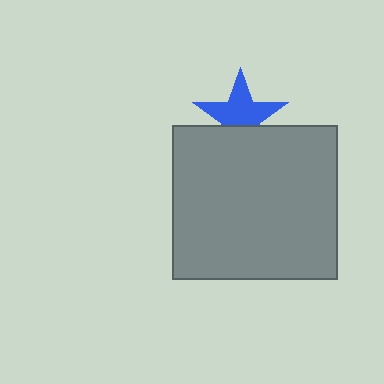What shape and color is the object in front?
The object in front is a gray rectangle.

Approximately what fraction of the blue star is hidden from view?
Roughly 34% of the blue star is hidden behind the gray rectangle.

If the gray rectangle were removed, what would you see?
You would see the complete blue star.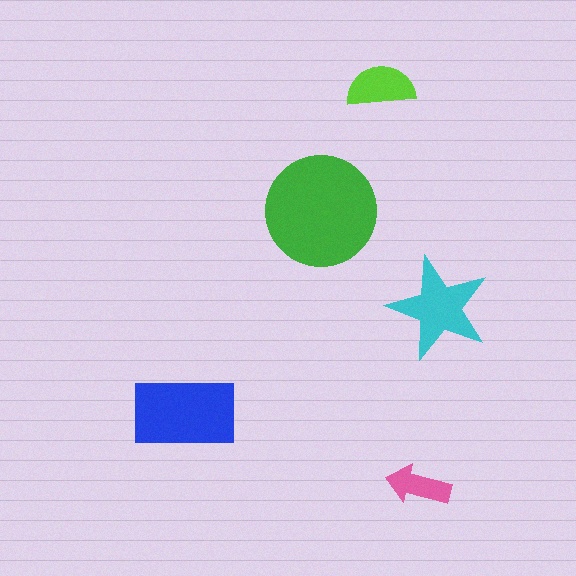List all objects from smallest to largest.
The pink arrow, the lime semicircle, the cyan star, the blue rectangle, the green circle.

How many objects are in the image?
There are 5 objects in the image.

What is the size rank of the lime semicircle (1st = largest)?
4th.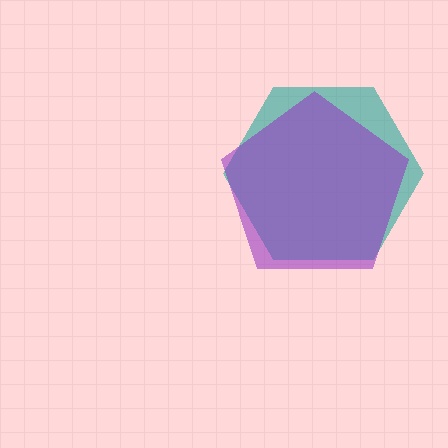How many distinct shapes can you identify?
There are 2 distinct shapes: a teal hexagon, a purple pentagon.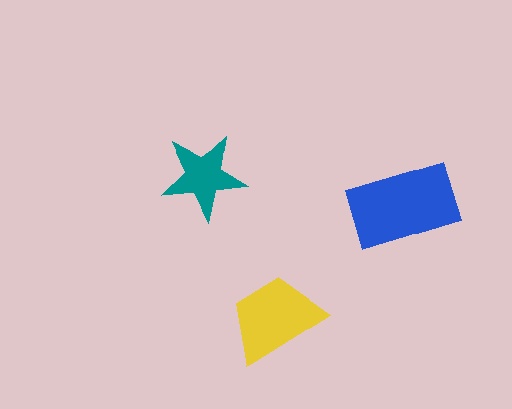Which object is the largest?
The blue rectangle.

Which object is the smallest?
The teal star.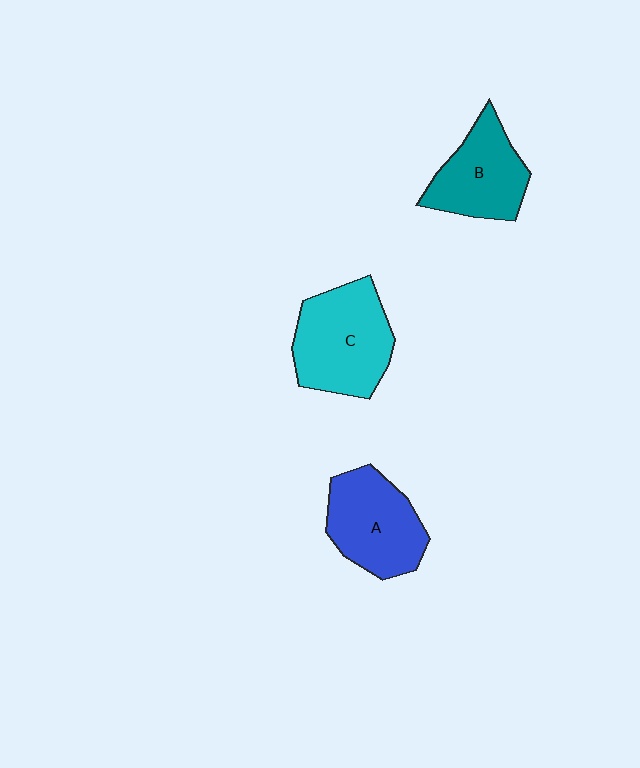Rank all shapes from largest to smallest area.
From largest to smallest: C (cyan), A (blue), B (teal).